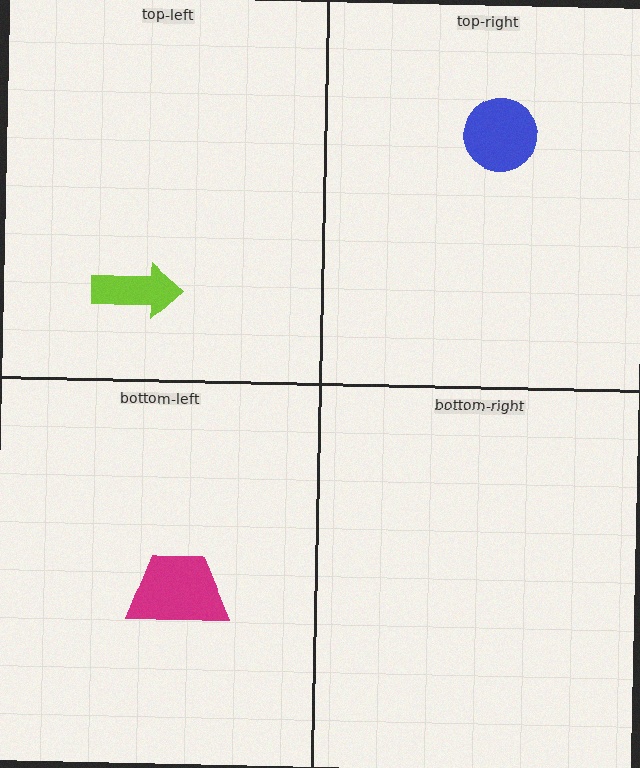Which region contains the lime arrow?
The top-left region.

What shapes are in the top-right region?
The blue circle.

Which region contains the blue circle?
The top-right region.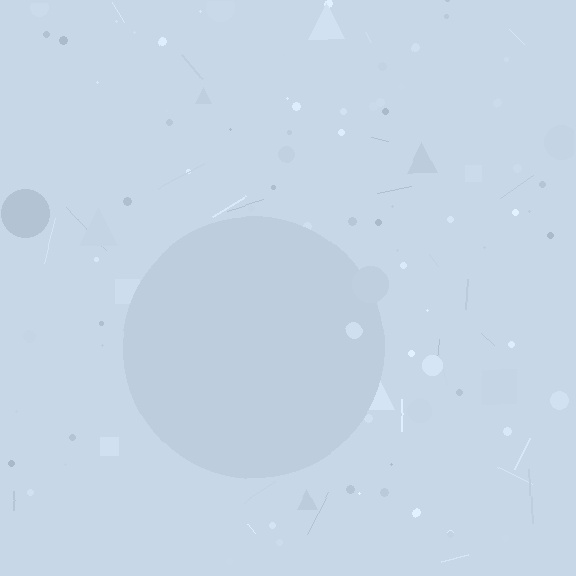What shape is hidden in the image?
A circle is hidden in the image.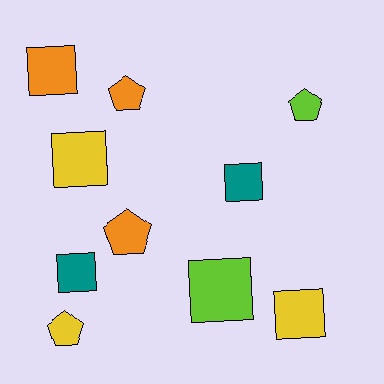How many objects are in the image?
There are 10 objects.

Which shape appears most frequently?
Square, with 6 objects.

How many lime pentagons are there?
There is 1 lime pentagon.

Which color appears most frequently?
Yellow, with 3 objects.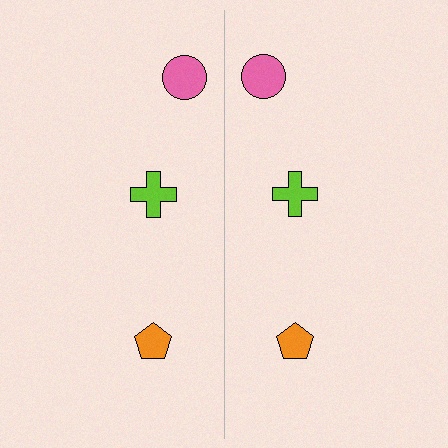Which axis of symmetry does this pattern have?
The pattern has a vertical axis of symmetry running through the center of the image.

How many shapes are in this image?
There are 6 shapes in this image.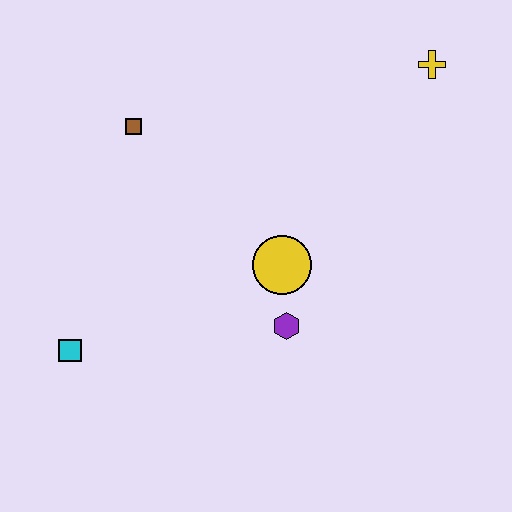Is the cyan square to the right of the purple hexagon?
No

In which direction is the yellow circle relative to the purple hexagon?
The yellow circle is above the purple hexagon.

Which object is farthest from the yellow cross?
The cyan square is farthest from the yellow cross.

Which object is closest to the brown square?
The yellow circle is closest to the brown square.